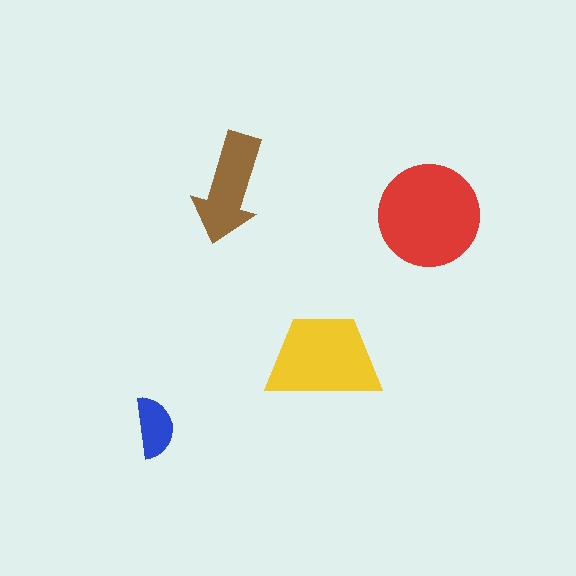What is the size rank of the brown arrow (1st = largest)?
3rd.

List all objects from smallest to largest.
The blue semicircle, the brown arrow, the yellow trapezoid, the red circle.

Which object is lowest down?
The blue semicircle is bottommost.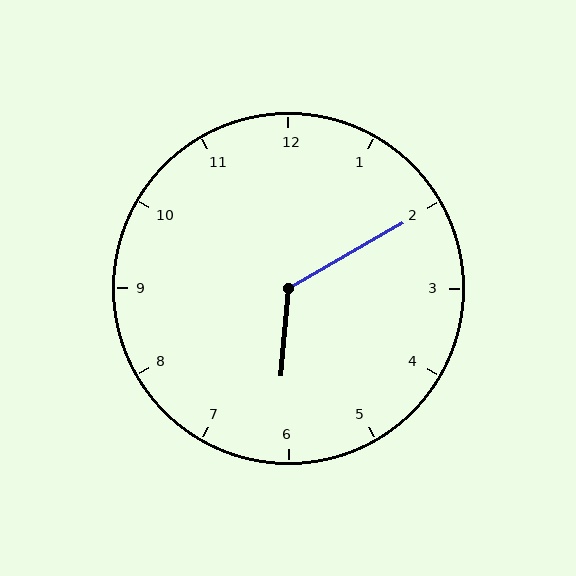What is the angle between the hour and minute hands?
Approximately 125 degrees.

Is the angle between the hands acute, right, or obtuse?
It is obtuse.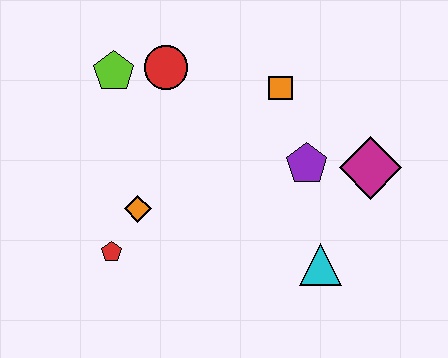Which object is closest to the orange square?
The purple pentagon is closest to the orange square.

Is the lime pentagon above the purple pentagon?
Yes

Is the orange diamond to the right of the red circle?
No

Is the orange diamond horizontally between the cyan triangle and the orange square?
No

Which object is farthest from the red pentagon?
The magenta diamond is farthest from the red pentagon.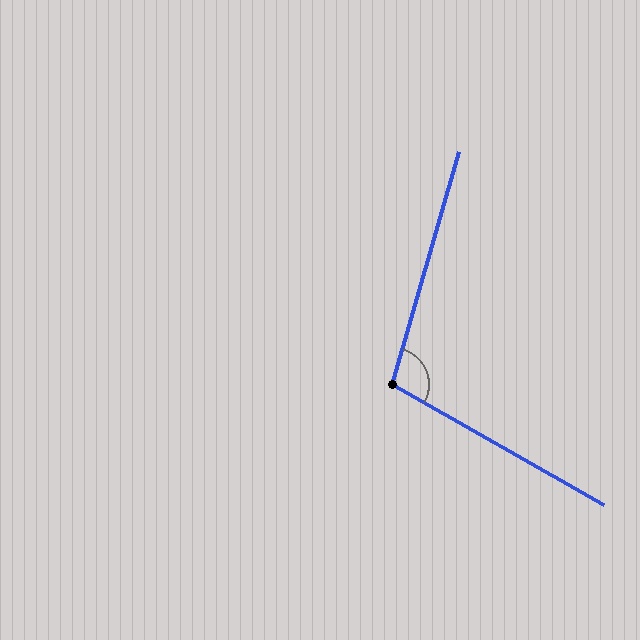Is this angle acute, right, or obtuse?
It is obtuse.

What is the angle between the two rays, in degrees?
Approximately 104 degrees.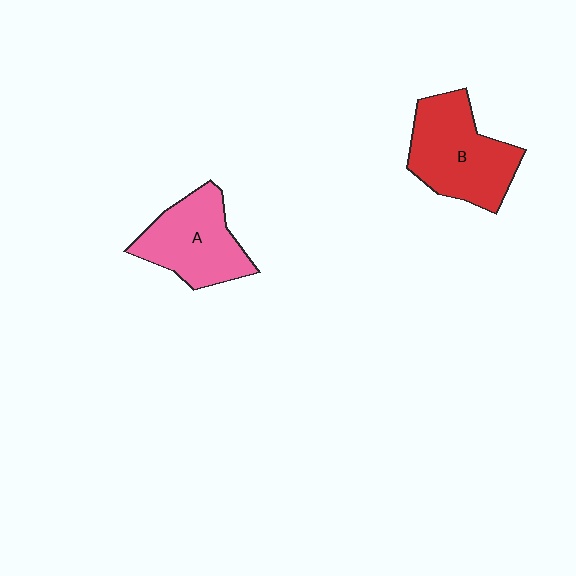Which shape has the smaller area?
Shape A (pink).